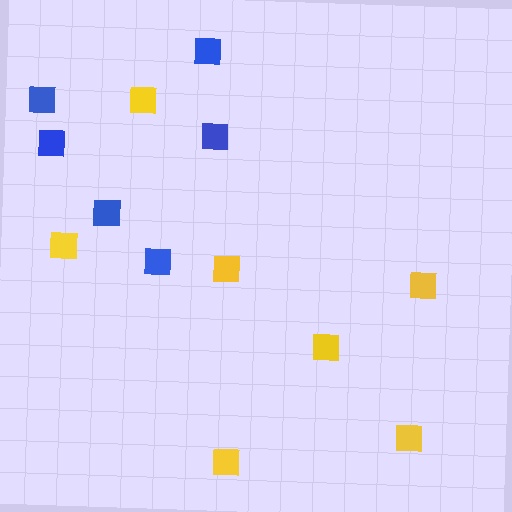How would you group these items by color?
There are 2 groups: one group of blue squares (6) and one group of yellow squares (7).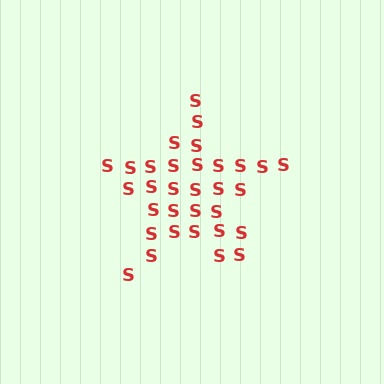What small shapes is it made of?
It is made of small letter S's.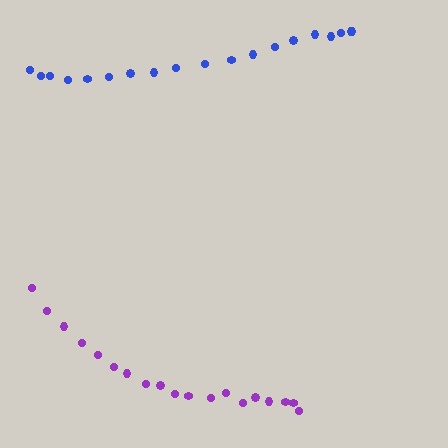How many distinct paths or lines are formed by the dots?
There are 2 distinct paths.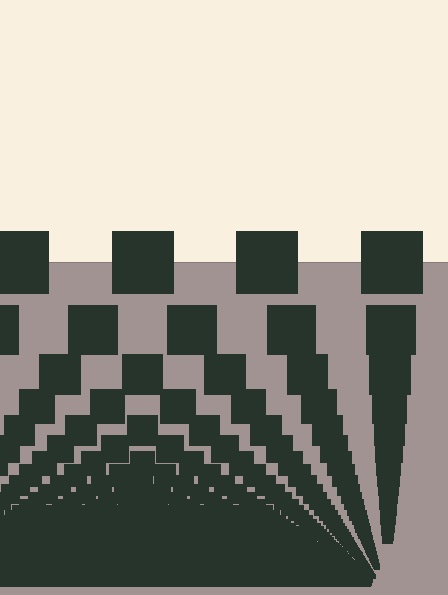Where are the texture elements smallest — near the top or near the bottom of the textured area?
Near the bottom.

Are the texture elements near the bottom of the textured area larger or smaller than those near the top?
Smaller. The gradient is inverted — elements near the bottom are smaller and denser.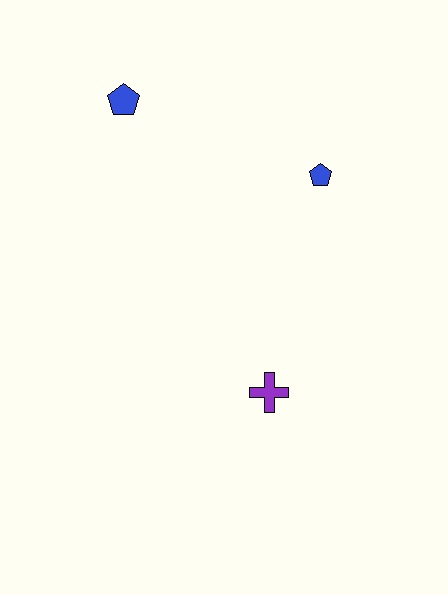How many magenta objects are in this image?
There are no magenta objects.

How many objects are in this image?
There are 3 objects.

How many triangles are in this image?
There are no triangles.